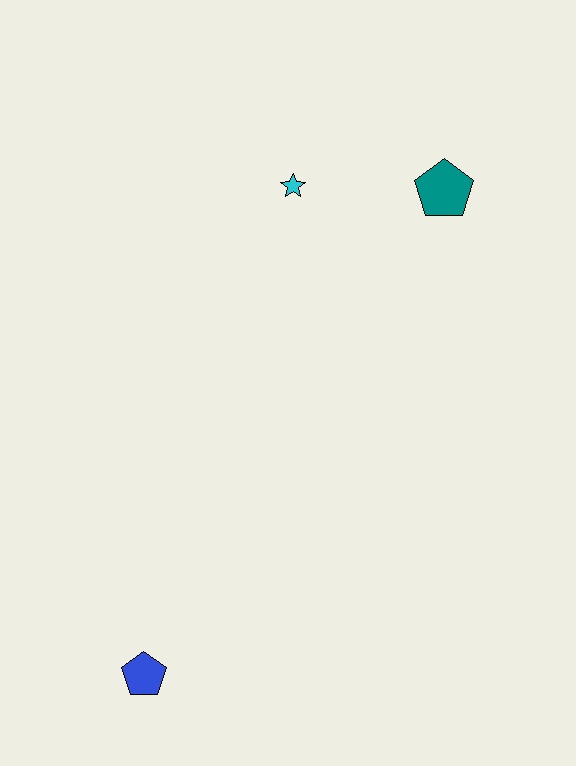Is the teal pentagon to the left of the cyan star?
No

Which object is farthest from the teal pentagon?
The blue pentagon is farthest from the teal pentagon.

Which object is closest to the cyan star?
The teal pentagon is closest to the cyan star.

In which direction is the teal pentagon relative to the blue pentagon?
The teal pentagon is above the blue pentagon.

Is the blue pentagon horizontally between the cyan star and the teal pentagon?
No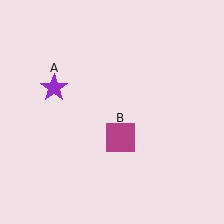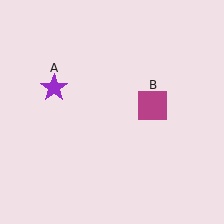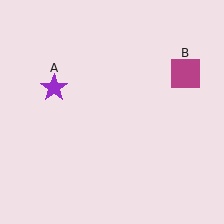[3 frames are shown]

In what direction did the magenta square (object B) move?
The magenta square (object B) moved up and to the right.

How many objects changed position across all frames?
1 object changed position: magenta square (object B).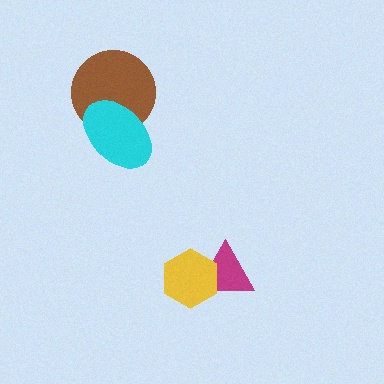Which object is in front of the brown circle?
The cyan ellipse is in front of the brown circle.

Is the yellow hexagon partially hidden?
No, no other shape covers it.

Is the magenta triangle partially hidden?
Yes, it is partially covered by another shape.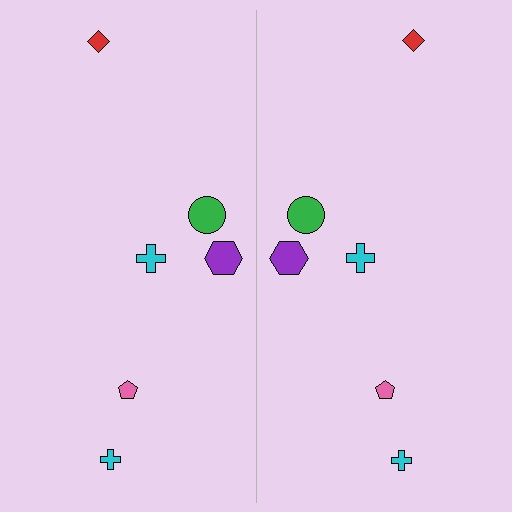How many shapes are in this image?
There are 12 shapes in this image.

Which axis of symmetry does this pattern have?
The pattern has a vertical axis of symmetry running through the center of the image.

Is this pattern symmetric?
Yes, this pattern has bilateral (reflection) symmetry.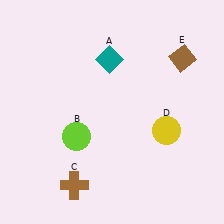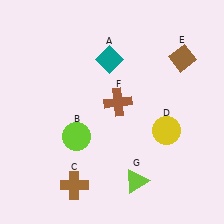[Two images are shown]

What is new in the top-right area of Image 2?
A brown cross (F) was added in the top-right area of Image 2.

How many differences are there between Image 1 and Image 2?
There are 2 differences between the two images.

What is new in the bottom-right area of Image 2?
A lime triangle (G) was added in the bottom-right area of Image 2.